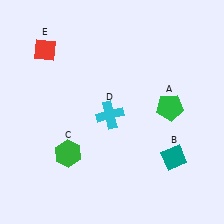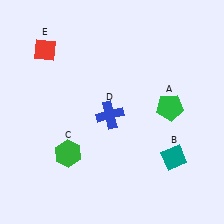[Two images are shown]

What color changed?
The cross (D) changed from cyan in Image 1 to blue in Image 2.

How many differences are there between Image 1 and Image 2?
There is 1 difference between the two images.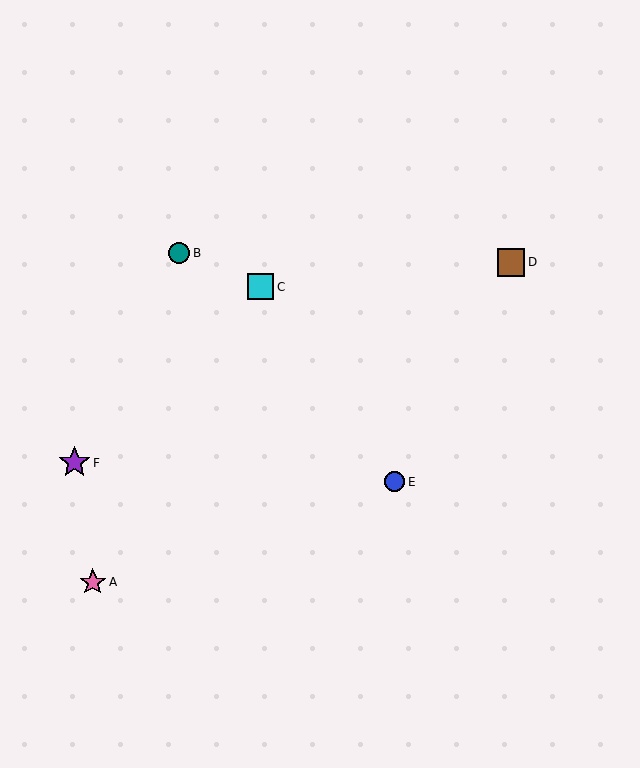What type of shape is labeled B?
Shape B is a teal circle.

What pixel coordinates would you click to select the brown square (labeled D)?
Click at (511, 262) to select the brown square D.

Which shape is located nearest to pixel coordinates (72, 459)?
The purple star (labeled F) at (75, 463) is nearest to that location.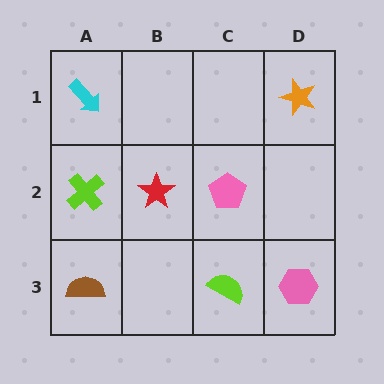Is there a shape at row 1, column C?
No, that cell is empty.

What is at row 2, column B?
A red star.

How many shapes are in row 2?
3 shapes.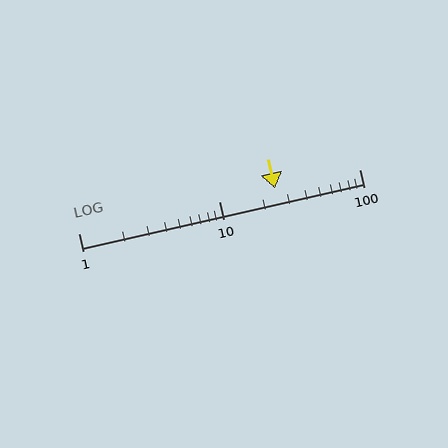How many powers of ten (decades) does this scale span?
The scale spans 2 decades, from 1 to 100.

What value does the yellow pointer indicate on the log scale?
The pointer indicates approximately 25.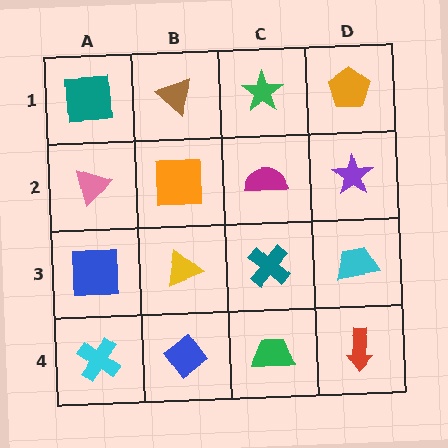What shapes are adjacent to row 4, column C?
A teal cross (row 3, column C), a blue diamond (row 4, column B), a red arrow (row 4, column D).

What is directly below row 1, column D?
A purple star.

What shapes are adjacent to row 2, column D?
An orange pentagon (row 1, column D), a cyan trapezoid (row 3, column D), a magenta semicircle (row 2, column C).